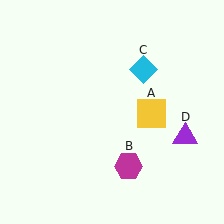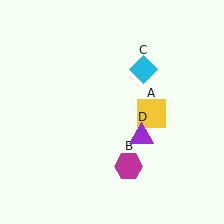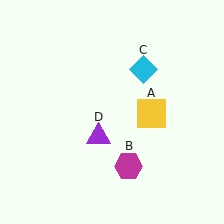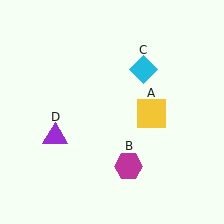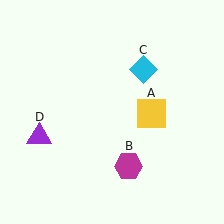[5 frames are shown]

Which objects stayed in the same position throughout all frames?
Yellow square (object A) and magenta hexagon (object B) and cyan diamond (object C) remained stationary.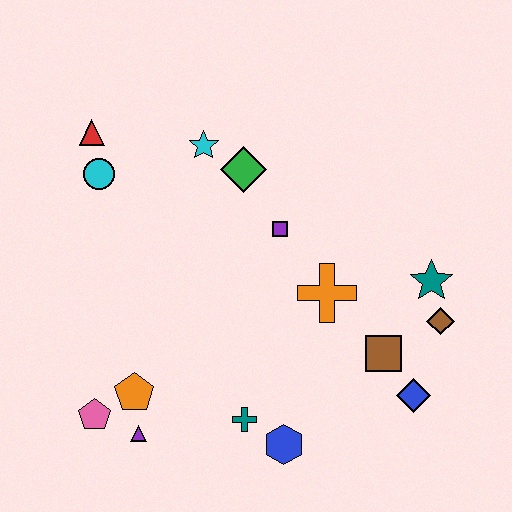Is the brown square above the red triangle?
No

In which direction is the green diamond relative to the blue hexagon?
The green diamond is above the blue hexagon.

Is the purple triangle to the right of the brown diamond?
No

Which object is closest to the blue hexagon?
The teal cross is closest to the blue hexagon.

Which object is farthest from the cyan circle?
The blue diamond is farthest from the cyan circle.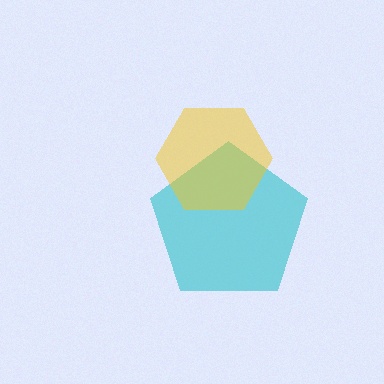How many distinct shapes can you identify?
There are 2 distinct shapes: a cyan pentagon, a yellow hexagon.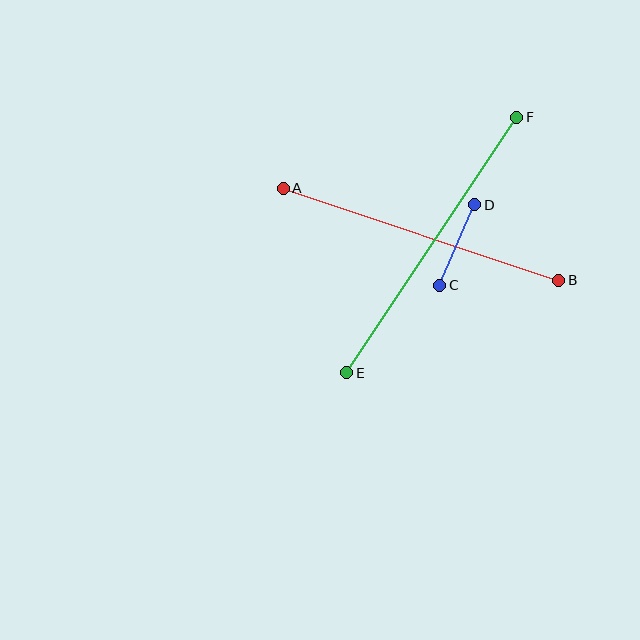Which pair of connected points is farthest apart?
Points E and F are farthest apart.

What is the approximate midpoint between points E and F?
The midpoint is at approximately (432, 245) pixels.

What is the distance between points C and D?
The distance is approximately 88 pixels.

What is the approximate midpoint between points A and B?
The midpoint is at approximately (421, 234) pixels.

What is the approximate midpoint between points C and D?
The midpoint is at approximately (457, 245) pixels.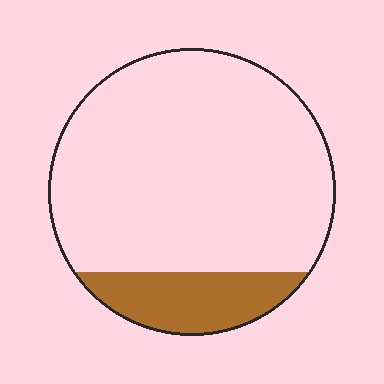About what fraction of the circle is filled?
About one sixth (1/6).